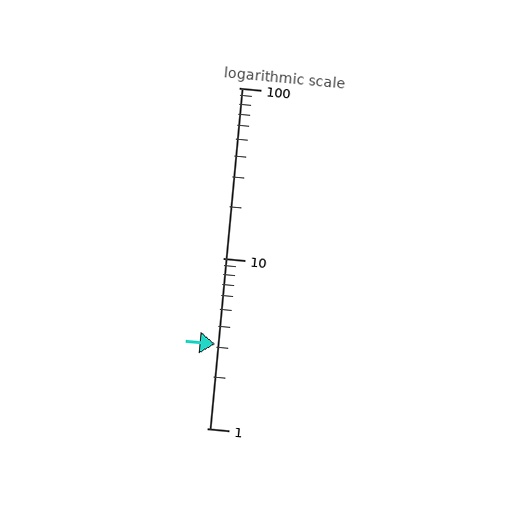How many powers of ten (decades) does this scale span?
The scale spans 2 decades, from 1 to 100.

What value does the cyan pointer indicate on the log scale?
The pointer indicates approximately 3.1.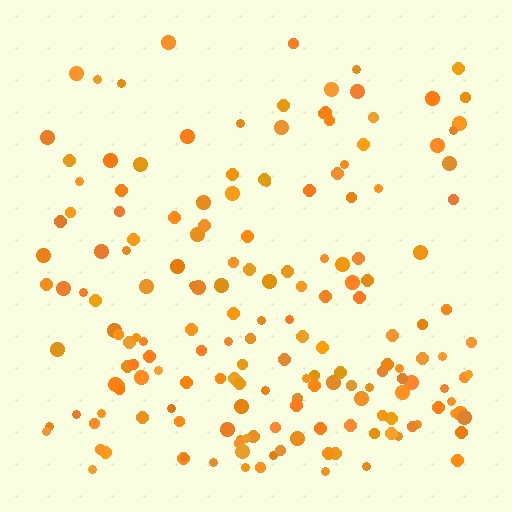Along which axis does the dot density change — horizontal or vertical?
Vertical.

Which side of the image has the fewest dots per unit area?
The top.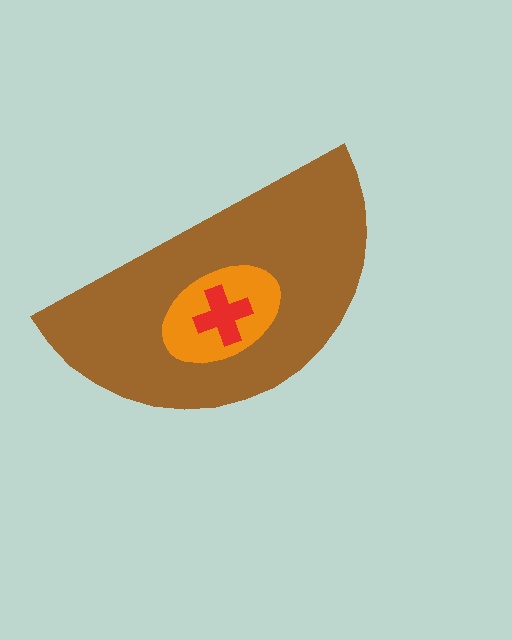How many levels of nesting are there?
3.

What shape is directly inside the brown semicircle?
The orange ellipse.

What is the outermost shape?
The brown semicircle.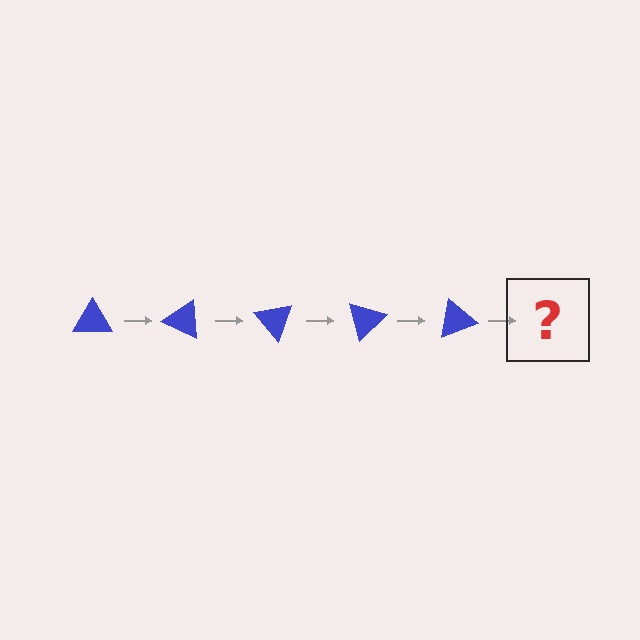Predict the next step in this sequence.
The next step is a blue triangle rotated 125 degrees.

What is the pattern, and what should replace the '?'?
The pattern is that the triangle rotates 25 degrees each step. The '?' should be a blue triangle rotated 125 degrees.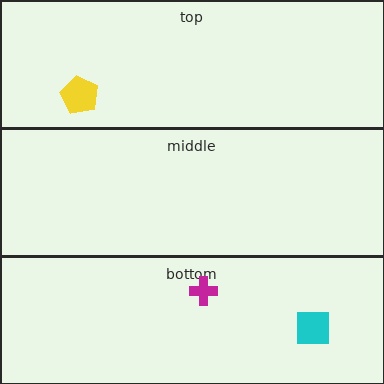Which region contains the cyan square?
The bottom region.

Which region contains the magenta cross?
The bottom region.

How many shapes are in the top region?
1.